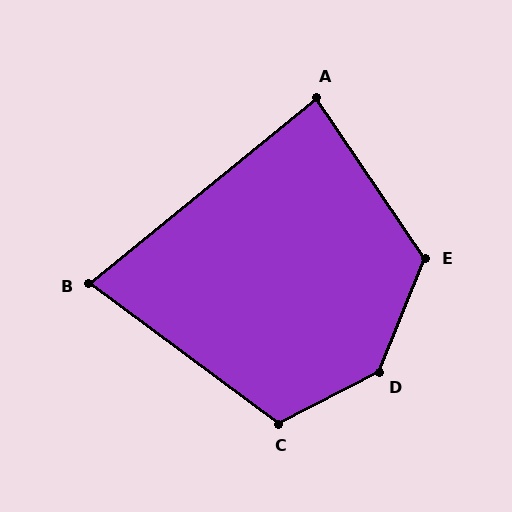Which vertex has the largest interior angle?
D, at approximately 139 degrees.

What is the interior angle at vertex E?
Approximately 124 degrees (obtuse).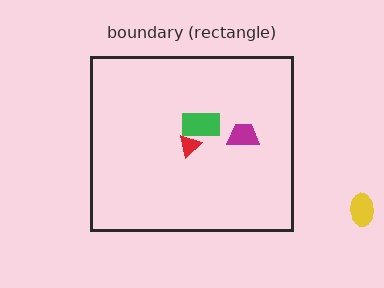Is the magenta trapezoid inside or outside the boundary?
Inside.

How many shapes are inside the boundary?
3 inside, 1 outside.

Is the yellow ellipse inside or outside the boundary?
Outside.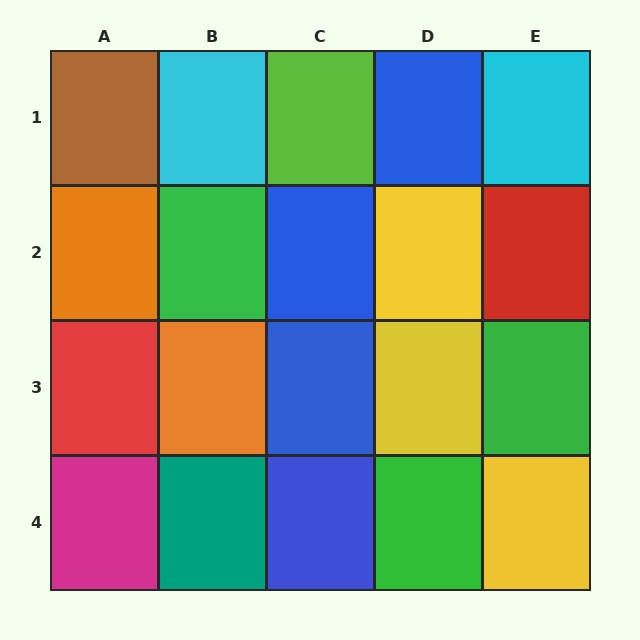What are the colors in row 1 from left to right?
Brown, cyan, lime, blue, cyan.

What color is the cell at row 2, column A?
Orange.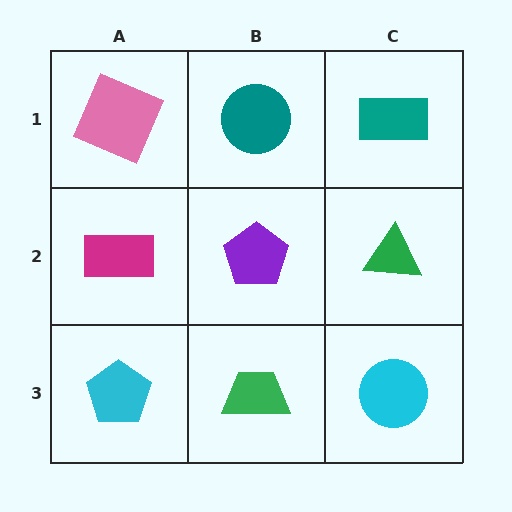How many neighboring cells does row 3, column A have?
2.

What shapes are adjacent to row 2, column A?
A pink square (row 1, column A), a cyan pentagon (row 3, column A), a purple pentagon (row 2, column B).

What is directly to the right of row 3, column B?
A cyan circle.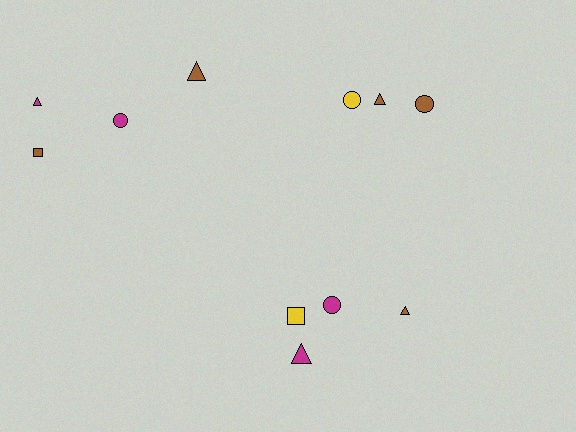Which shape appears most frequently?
Triangle, with 5 objects.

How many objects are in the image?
There are 11 objects.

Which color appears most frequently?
Brown, with 5 objects.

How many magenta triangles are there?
There are 2 magenta triangles.